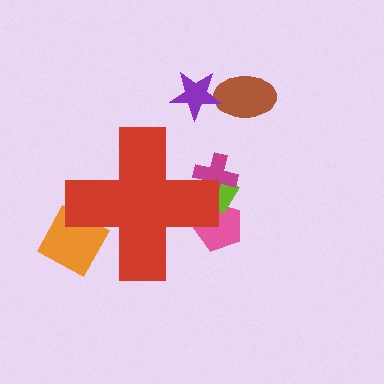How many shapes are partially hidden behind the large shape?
4 shapes are partially hidden.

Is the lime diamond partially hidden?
Yes, the lime diamond is partially hidden behind the red cross.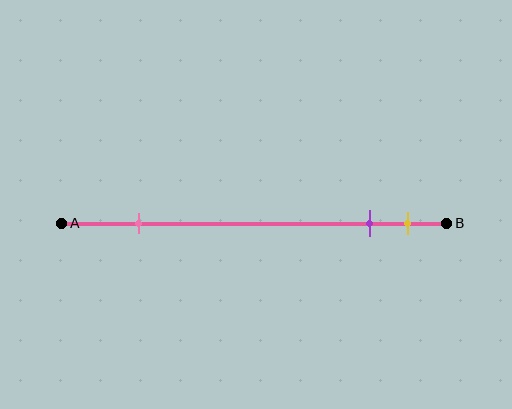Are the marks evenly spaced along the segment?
No, the marks are not evenly spaced.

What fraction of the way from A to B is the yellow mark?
The yellow mark is approximately 90% (0.9) of the way from A to B.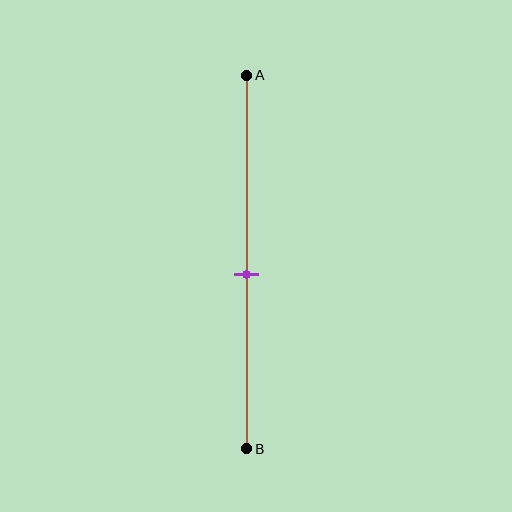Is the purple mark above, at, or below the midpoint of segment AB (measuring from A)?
The purple mark is below the midpoint of segment AB.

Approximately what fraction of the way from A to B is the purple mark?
The purple mark is approximately 55% of the way from A to B.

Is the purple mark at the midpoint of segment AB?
No, the mark is at about 55% from A, not at the 50% midpoint.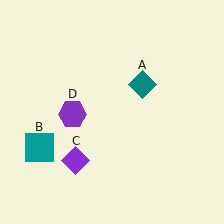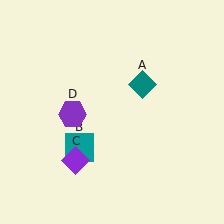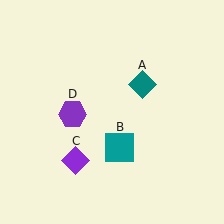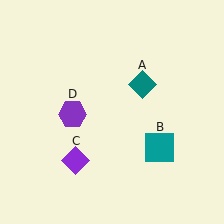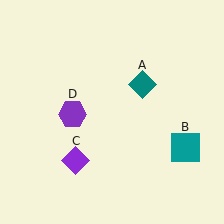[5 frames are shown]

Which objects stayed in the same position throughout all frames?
Teal diamond (object A) and purple diamond (object C) and purple hexagon (object D) remained stationary.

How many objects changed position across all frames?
1 object changed position: teal square (object B).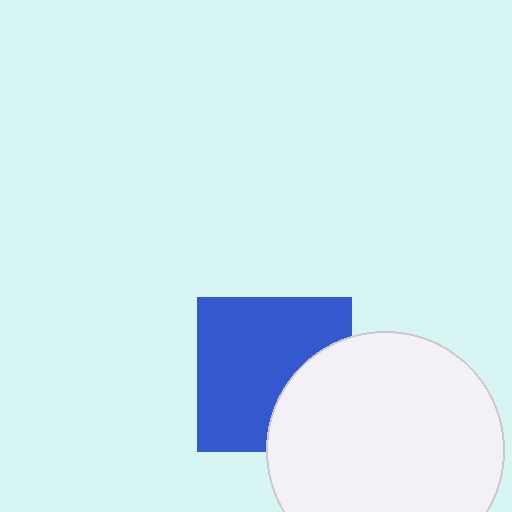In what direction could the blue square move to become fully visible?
The blue square could move left. That would shift it out from behind the white circle entirely.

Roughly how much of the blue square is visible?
Most of it is visible (roughly 69%).